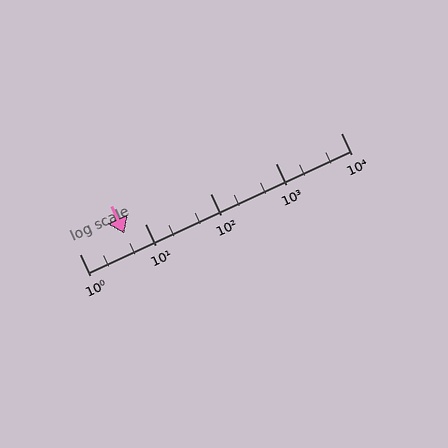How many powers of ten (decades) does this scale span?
The scale spans 4 decades, from 1 to 10000.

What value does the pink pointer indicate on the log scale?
The pointer indicates approximately 4.8.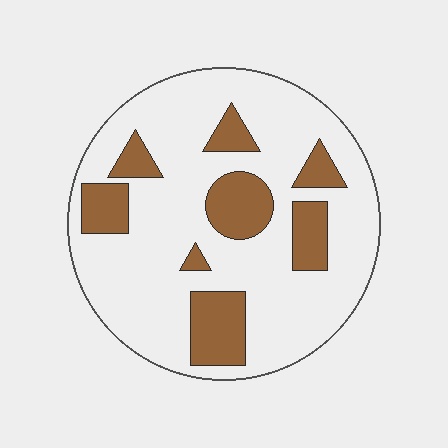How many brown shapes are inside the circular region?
8.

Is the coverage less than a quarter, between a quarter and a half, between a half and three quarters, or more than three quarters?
Less than a quarter.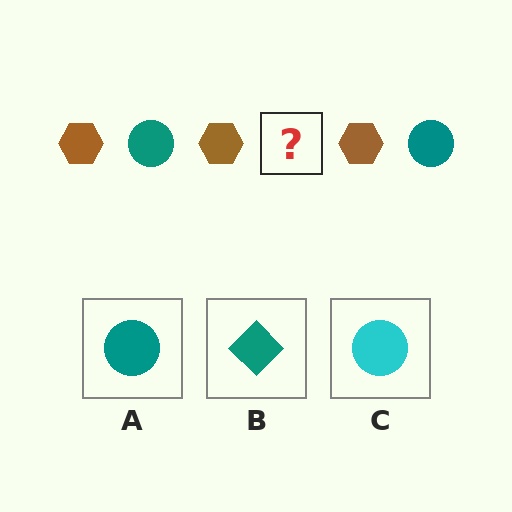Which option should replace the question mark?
Option A.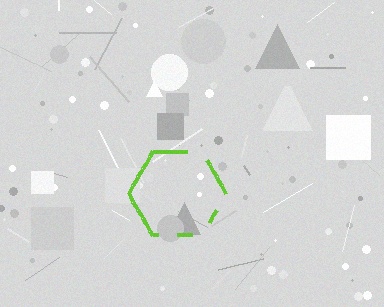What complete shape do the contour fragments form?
The contour fragments form a hexagon.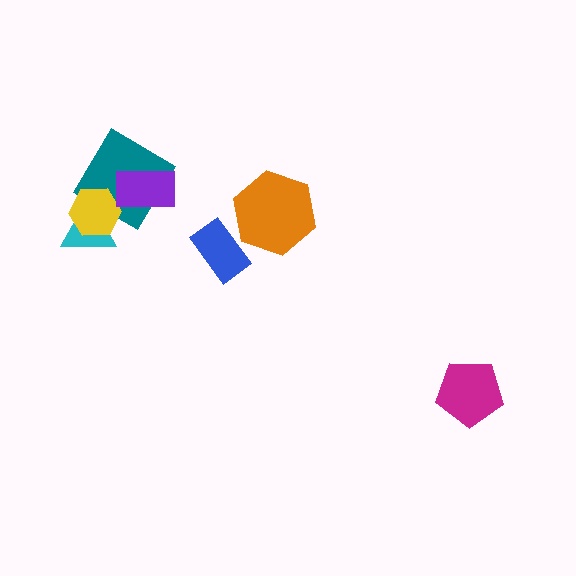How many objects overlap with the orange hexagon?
0 objects overlap with the orange hexagon.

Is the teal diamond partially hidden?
Yes, it is partially covered by another shape.